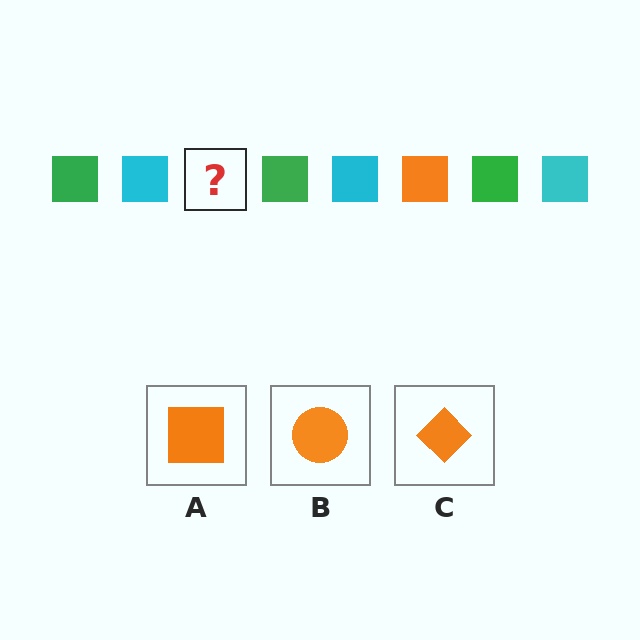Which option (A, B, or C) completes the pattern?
A.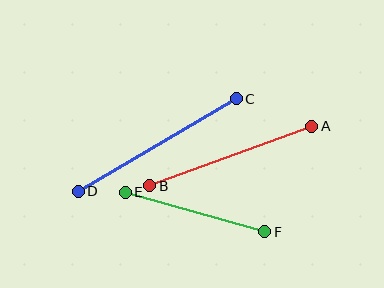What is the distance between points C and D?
The distance is approximately 183 pixels.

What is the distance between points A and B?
The distance is approximately 173 pixels.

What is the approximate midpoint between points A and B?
The midpoint is at approximately (231, 156) pixels.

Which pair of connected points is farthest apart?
Points C and D are farthest apart.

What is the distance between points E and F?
The distance is approximately 145 pixels.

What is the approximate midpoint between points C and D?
The midpoint is at approximately (157, 145) pixels.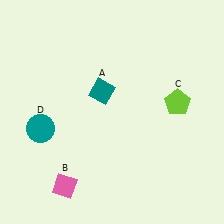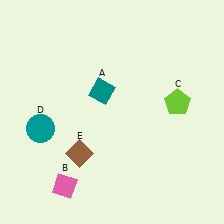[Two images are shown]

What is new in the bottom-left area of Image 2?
A brown diamond (E) was added in the bottom-left area of Image 2.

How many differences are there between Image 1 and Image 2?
There is 1 difference between the two images.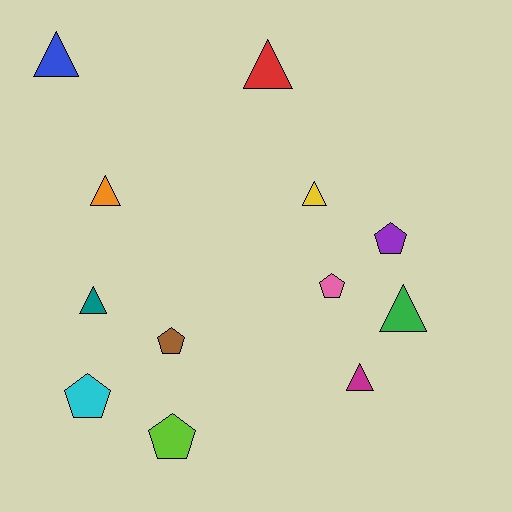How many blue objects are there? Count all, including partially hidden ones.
There is 1 blue object.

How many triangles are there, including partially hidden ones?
There are 7 triangles.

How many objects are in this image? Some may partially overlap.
There are 12 objects.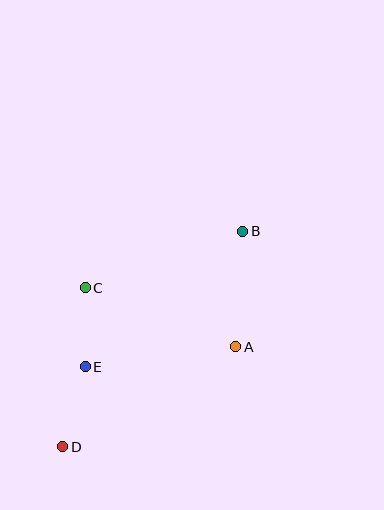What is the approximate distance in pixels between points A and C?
The distance between A and C is approximately 162 pixels.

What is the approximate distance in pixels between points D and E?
The distance between D and E is approximately 83 pixels.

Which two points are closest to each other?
Points C and E are closest to each other.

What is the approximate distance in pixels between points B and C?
The distance between B and C is approximately 168 pixels.